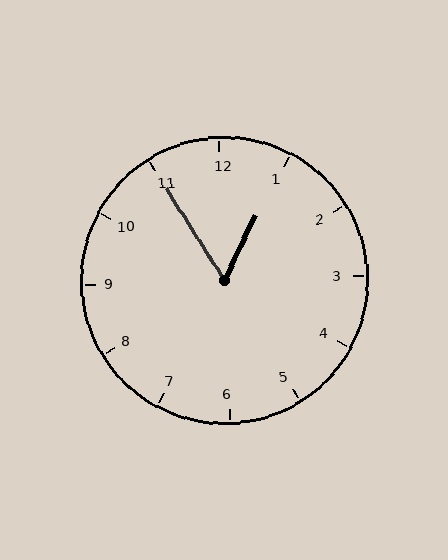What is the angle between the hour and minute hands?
Approximately 58 degrees.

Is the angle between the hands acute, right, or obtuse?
It is acute.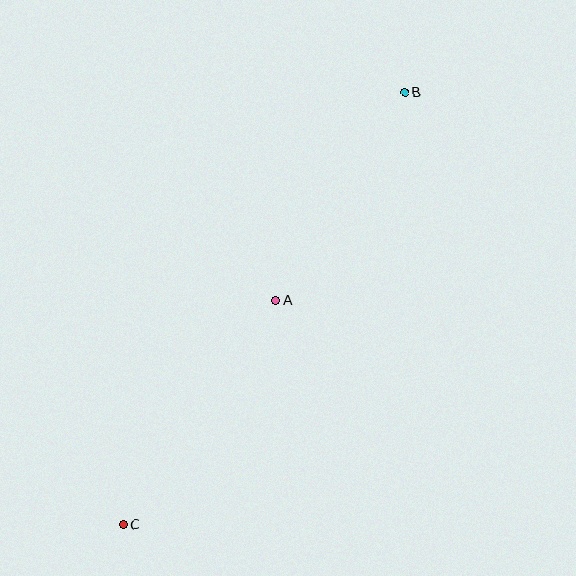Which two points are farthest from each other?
Points B and C are farthest from each other.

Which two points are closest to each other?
Points A and B are closest to each other.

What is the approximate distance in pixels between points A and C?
The distance between A and C is approximately 271 pixels.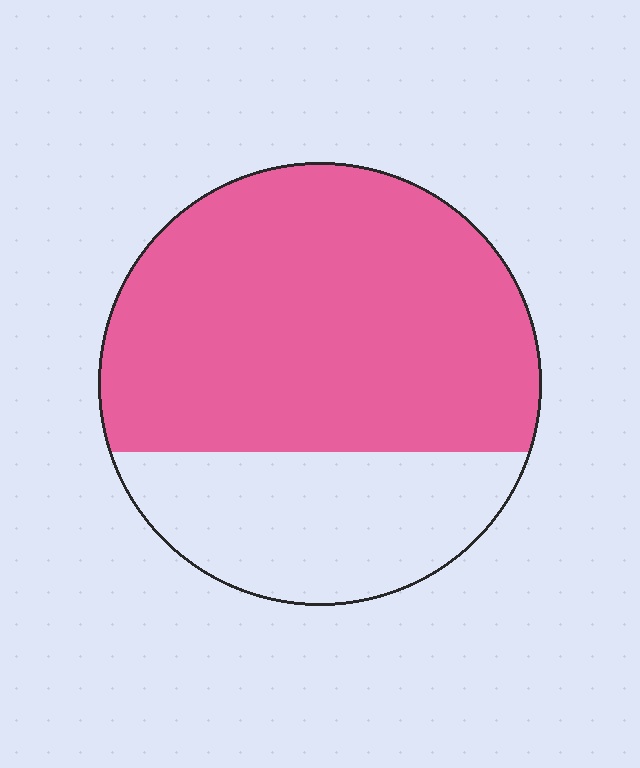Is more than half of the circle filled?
Yes.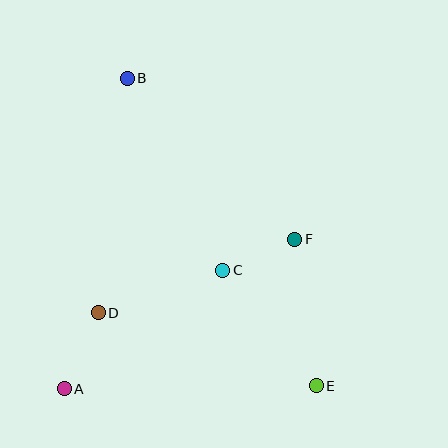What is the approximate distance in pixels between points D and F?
The distance between D and F is approximately 209 pixels.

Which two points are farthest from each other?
Points B and E are farthest from each other.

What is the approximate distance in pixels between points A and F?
The distance between A and F is approximately 274 pixels.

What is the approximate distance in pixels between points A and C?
The distance between A and C is approximately 198 pixels.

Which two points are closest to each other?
Points C and F are closest to each other.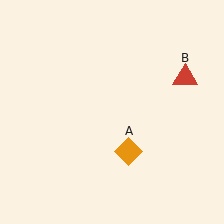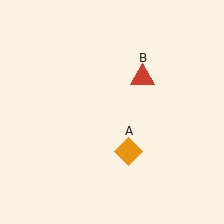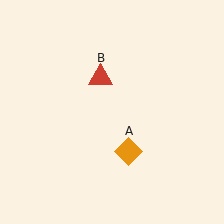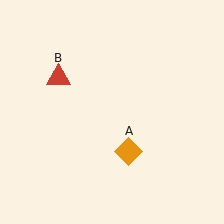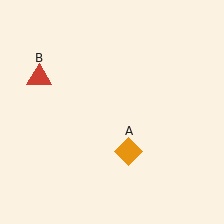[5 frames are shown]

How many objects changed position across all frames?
1 object changed position: red triangle (object B).